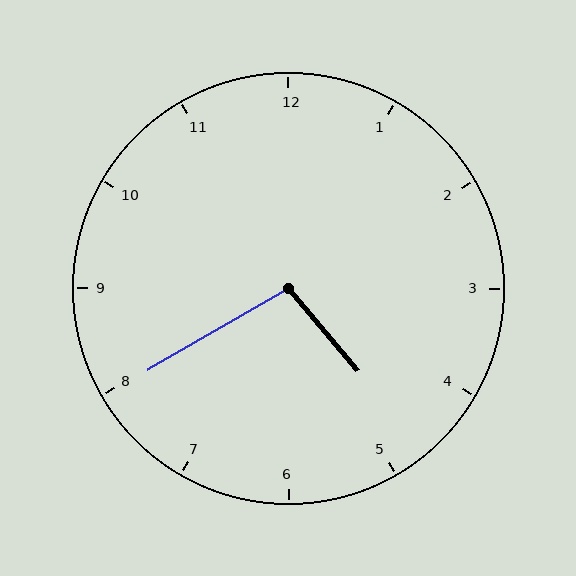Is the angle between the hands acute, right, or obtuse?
It is obtuse.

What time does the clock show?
4:40.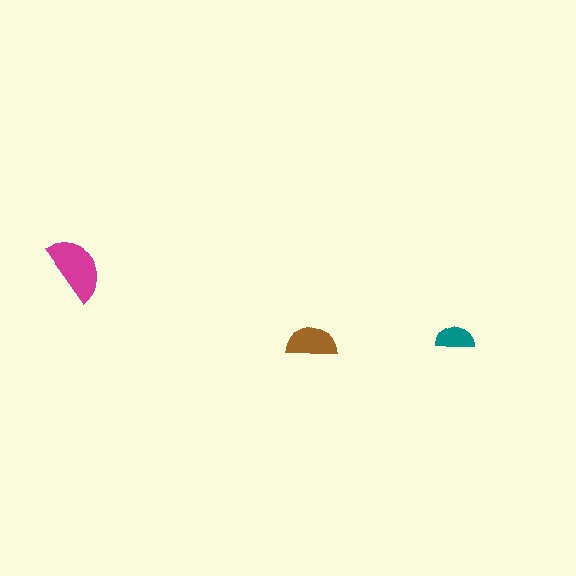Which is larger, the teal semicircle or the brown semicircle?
The brown one.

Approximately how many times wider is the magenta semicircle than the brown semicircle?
About 1.5 times wider.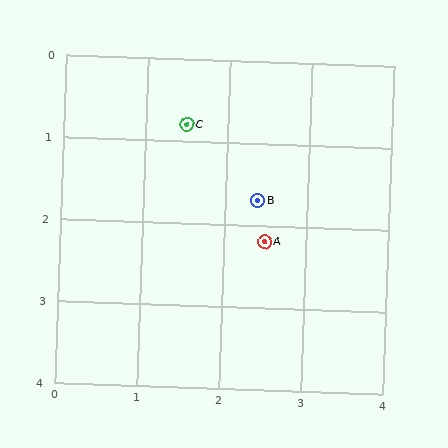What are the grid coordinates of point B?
Point B is at approximately (2.4, 1.7).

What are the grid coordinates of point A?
Point A is at approximately (2.5, 2.2).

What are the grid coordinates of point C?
Point C is at approximately (1.5, 0.8).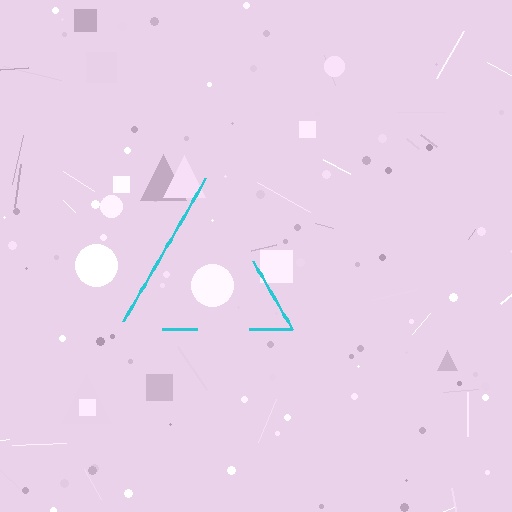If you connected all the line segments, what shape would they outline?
They would outline a triangle.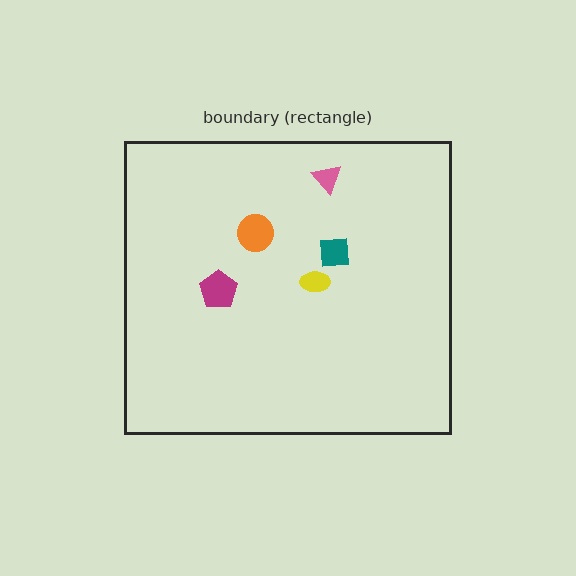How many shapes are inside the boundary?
5 inside, 0 outside.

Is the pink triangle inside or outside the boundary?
Inside.